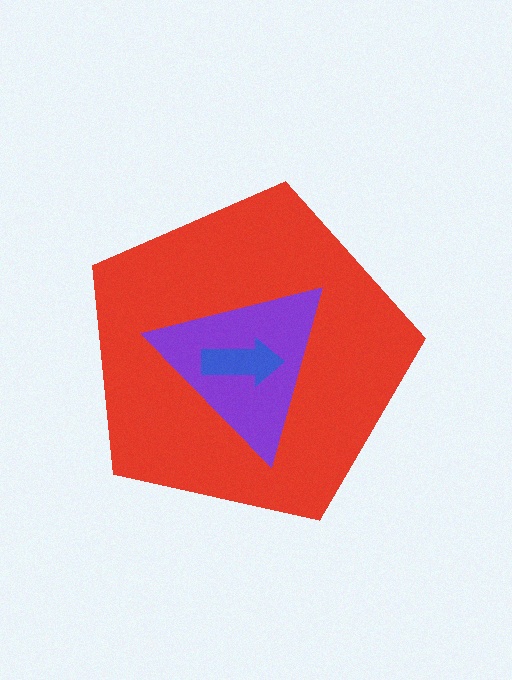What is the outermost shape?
The red pentagon.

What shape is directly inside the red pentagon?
The purple triangle.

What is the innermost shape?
The blue arrow.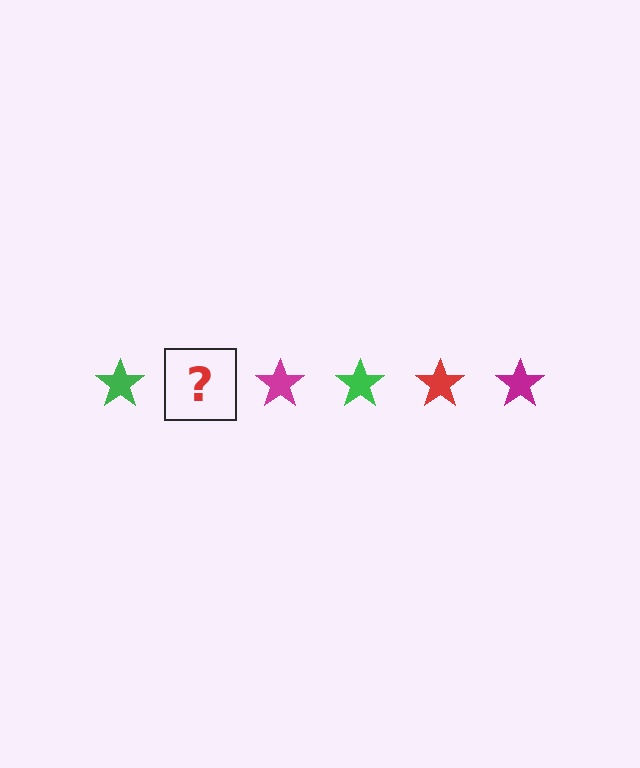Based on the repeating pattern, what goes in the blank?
The blank should be a red star.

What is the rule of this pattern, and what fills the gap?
The rule is that the pattern cycles through green, red, magenta stars. The gap should be filled with a red star.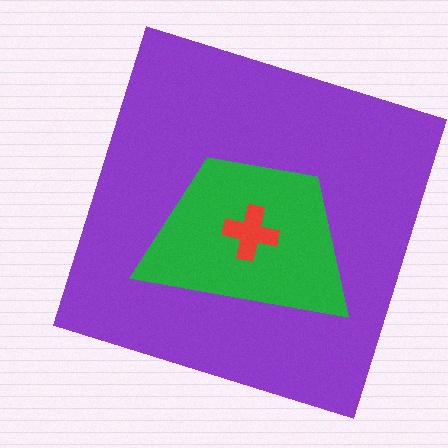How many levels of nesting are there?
3.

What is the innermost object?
The red cross.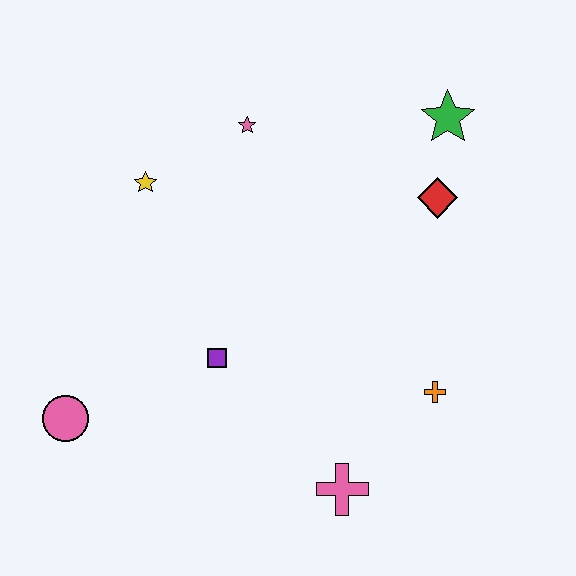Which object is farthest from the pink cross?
The green star is farthest from the pink cross.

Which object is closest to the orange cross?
The pink cross is closest to the orange cross.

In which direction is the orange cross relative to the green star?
The orange cross is below the green star.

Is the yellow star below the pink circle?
No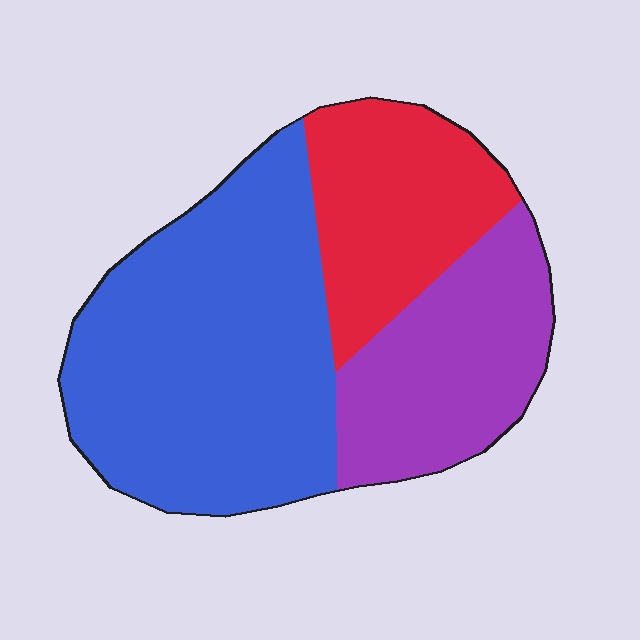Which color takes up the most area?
Blue, at roughly 50%.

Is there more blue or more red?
Blue.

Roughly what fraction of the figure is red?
Red takes up about one quarter (1/4) of the figure.